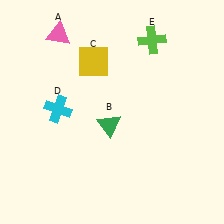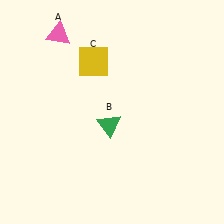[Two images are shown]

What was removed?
The lime cross (E), the cyan cross (D) were removed in Image 2.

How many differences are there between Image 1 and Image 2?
There are 2 differences between the two images.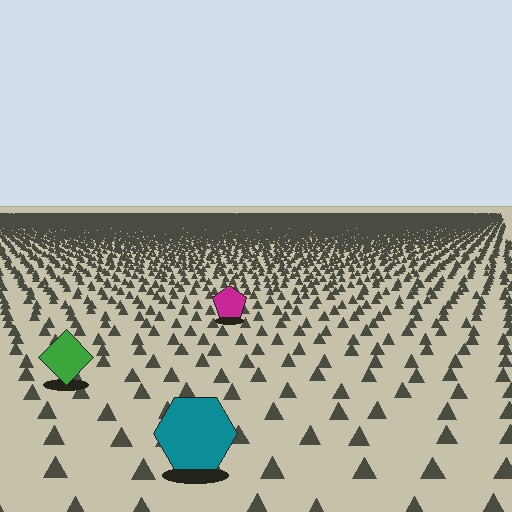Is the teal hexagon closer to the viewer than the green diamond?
Yes. The teal hexagon is closer — you can tell from the texture gradient: the ground texture is coarser near it.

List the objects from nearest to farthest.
From nearest to farthest: the teal hexagon, the green diamond, the magenta pentagon.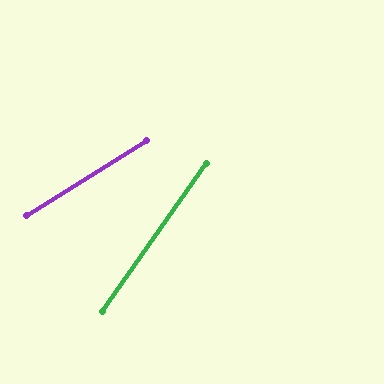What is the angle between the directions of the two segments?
Approximately 23 degrees.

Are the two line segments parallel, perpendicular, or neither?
Neither parallel nor perpendicular — they differ by about 23°.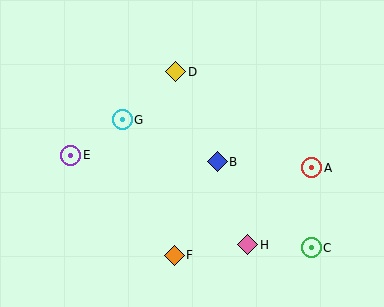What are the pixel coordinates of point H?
Point H is at (248, 245).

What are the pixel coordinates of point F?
Point F is at (174, 255).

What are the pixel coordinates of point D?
Point D is at (176, 72).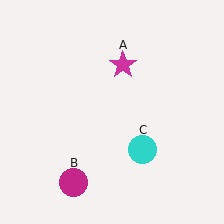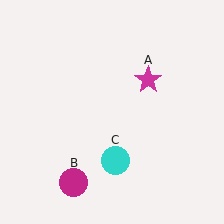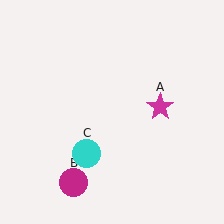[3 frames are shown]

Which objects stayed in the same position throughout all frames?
Magenta circle (object B) remained stationary.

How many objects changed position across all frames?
2 objects changed position: magenta star (object A), cyan circle (object C).